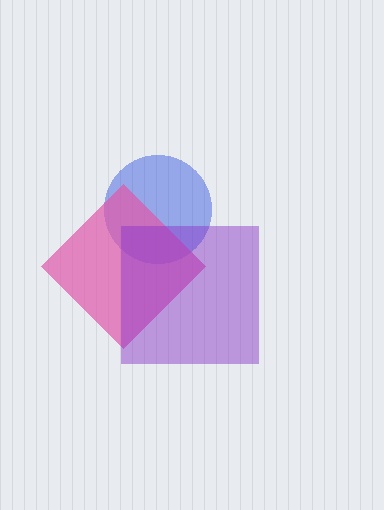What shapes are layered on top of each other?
The layered shapes are: a blue circle, a pink diamond, a purple square.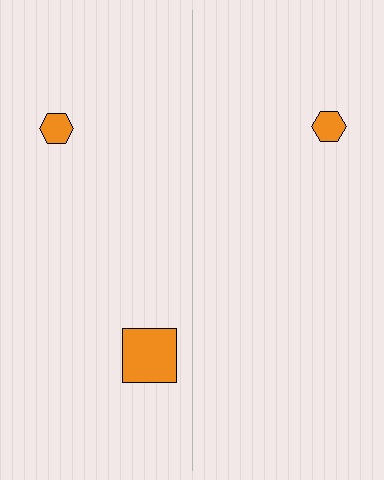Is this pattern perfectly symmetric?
No, the pattern is not perfectly symmetric. A orange square is missing from the right side.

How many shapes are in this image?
There are 3 shapes in this image.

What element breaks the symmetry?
A orange square is missing from the right side.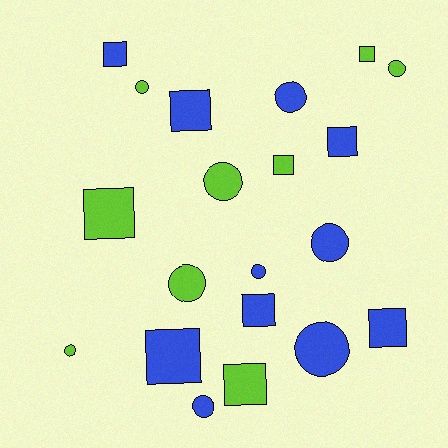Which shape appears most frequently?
Circle, with 10 objects.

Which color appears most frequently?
Blue, with 11 objects.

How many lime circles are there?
There are 5 lime circles.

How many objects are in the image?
There are 20 objects.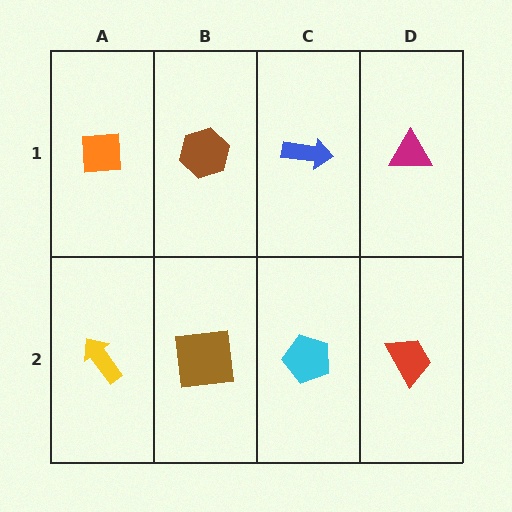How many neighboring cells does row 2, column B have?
3.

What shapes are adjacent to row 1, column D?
A red trapezoid (row 2, column D), a blue arrow (row 1, column C).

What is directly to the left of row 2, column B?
A yellow arrow.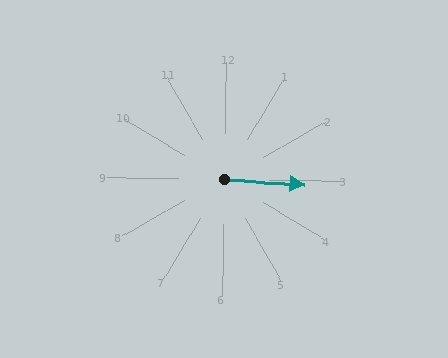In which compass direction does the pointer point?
East.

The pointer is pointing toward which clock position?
Roughly 3 o'clock.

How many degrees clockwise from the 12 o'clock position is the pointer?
Approximately 93 degrees.